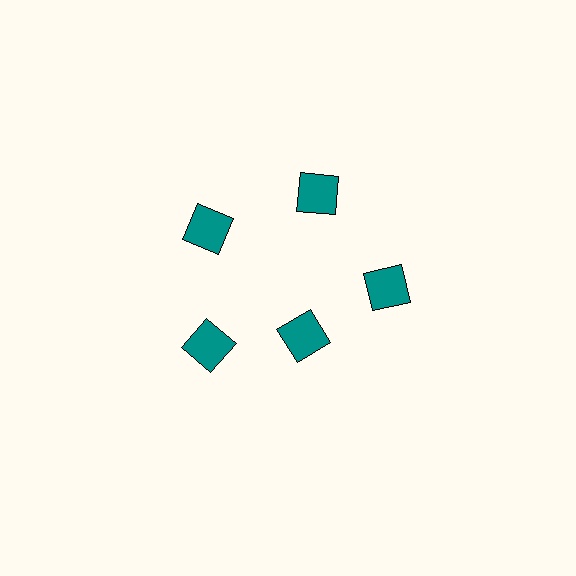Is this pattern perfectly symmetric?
No. The 5 teal squares are arranged in a ring, but one element near the 5 o'clock position is pulled inward toward the center, breaking the 5-fold rotational symmetry.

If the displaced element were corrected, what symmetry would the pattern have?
It would have 5-fold rotational symmetry — the pattern would map onto itself every 72 degrees.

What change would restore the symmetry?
The symmetry would be restored by moving it outward, back onto the ring so that all 5 squares sit at equal angles and equal distance from the center.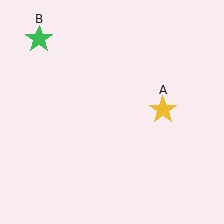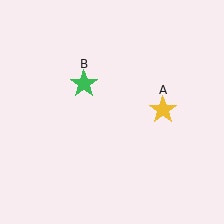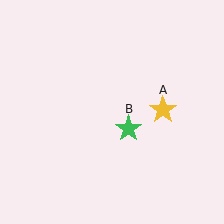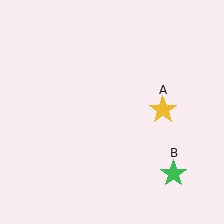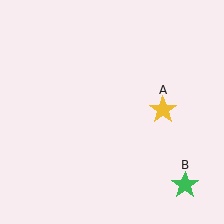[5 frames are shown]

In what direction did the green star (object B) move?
The green star (object B) moved down and to the right.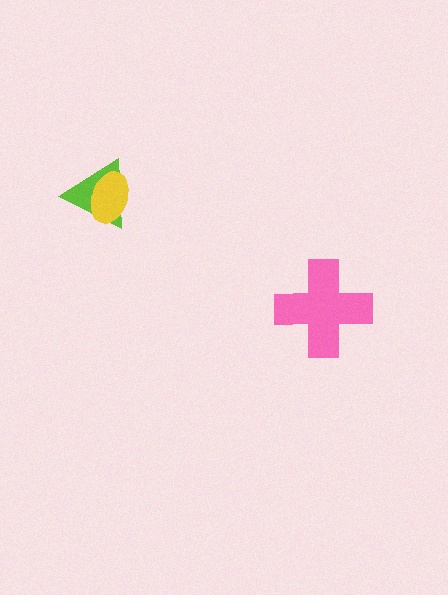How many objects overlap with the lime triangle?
1 object overlaps with the lime triangle.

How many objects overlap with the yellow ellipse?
1 object overlaps with the yellow ellipse.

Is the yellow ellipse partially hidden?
No, no other shape covers it.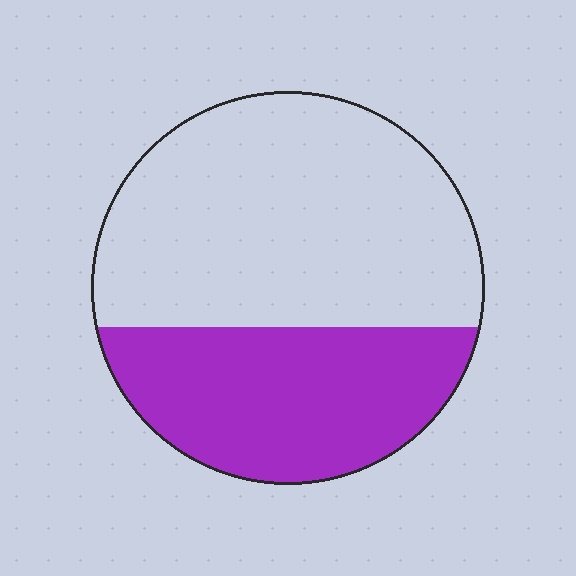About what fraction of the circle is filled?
About three eighths (3/8).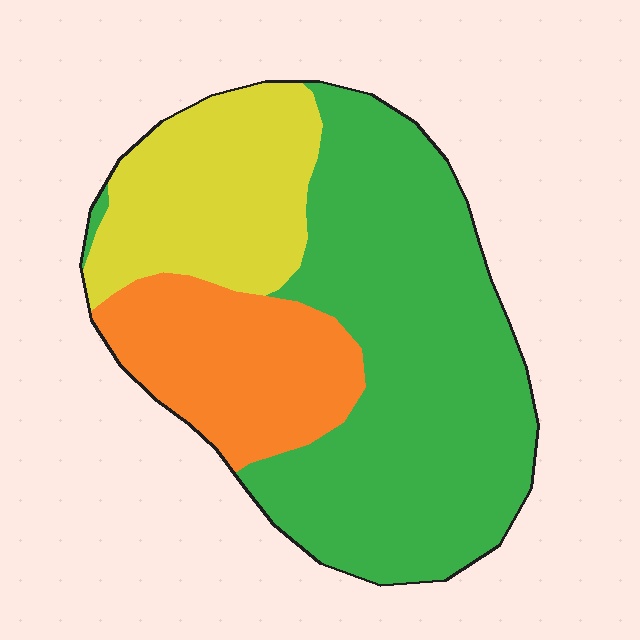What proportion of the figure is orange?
Orange covers roughly 20% of the figure.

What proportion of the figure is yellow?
Yellow covers around 25% of the figure.